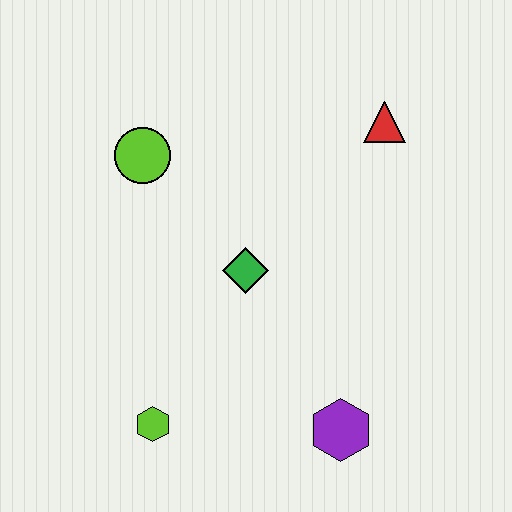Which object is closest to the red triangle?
The green diamond is closest to the red triangle.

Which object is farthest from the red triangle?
The lime hexagon is farthest from the red triangle.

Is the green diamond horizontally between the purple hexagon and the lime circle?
Yes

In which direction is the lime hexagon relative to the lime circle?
The lime hexagon is below the lime circle.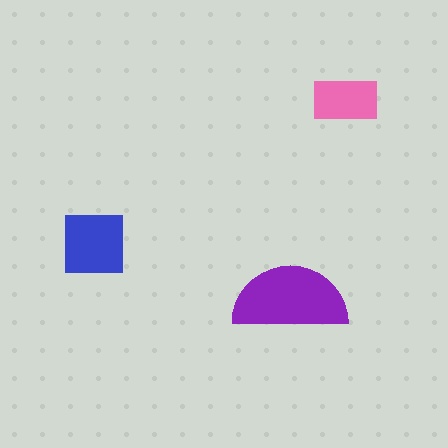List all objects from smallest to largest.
The pink rectangle, the blue square, the purple semicircle.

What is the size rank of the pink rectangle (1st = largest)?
3rd.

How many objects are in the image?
There are 3 objects in the image.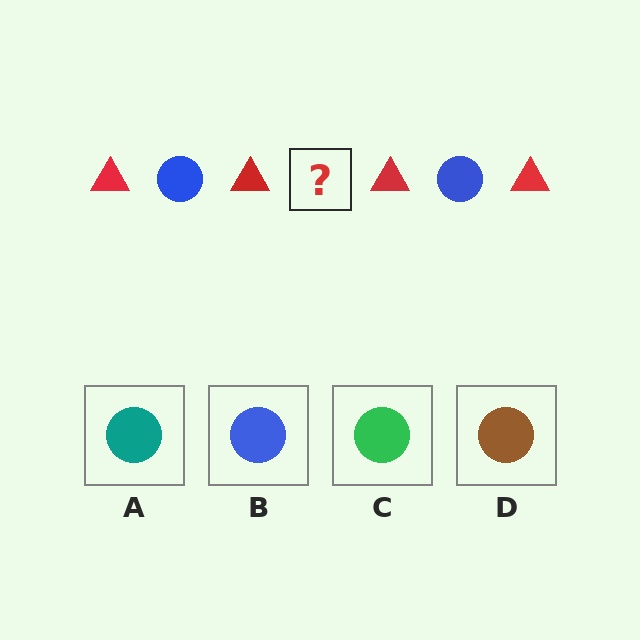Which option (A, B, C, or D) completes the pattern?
B.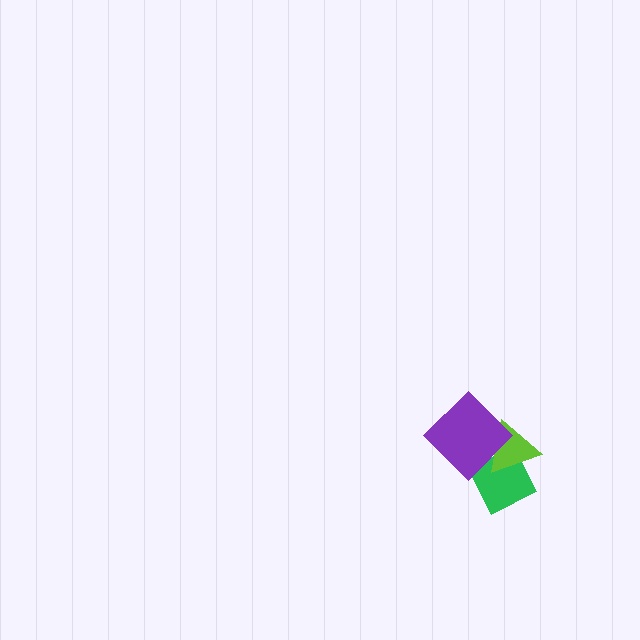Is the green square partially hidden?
Yes, it is partially covered by another shape.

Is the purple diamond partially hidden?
No, no other shape covers it.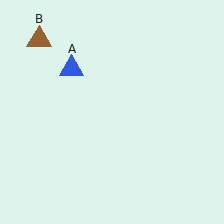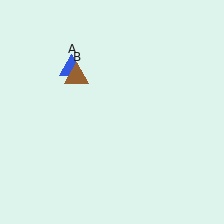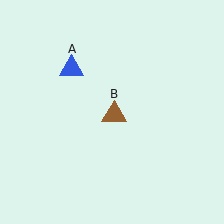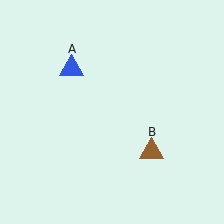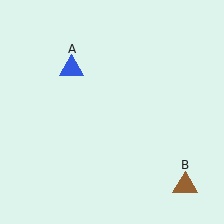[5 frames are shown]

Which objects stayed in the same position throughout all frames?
Blue triangle (object A) remained stationary.